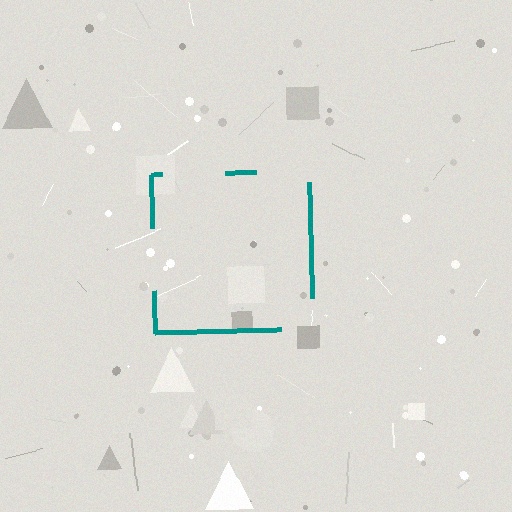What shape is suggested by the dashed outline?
The dashed outline suggests a square.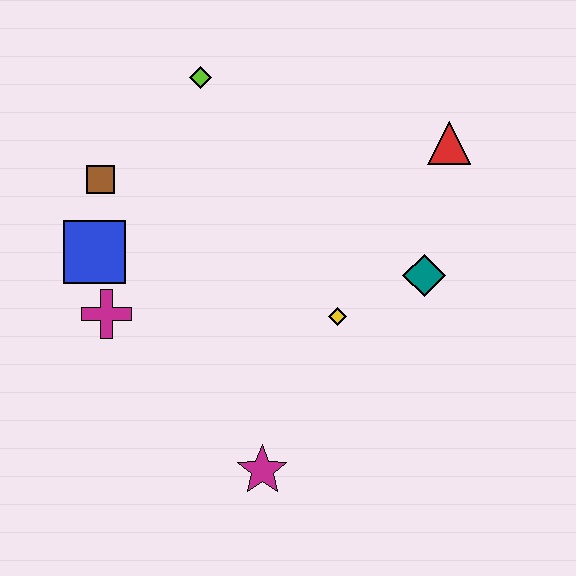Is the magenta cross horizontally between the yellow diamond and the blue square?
Yes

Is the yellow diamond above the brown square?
No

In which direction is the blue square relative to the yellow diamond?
The blue square is to the left of the yellow diamond.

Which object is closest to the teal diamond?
The yellow diamond is closest to the teal diamond.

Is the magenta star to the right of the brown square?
Yes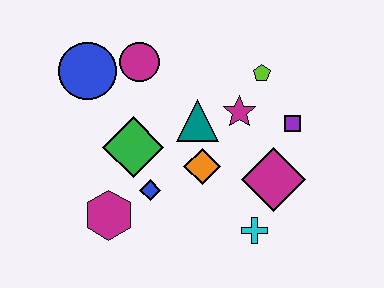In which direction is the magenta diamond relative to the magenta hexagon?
The magenta diamond is to the right of the magenta hexagon.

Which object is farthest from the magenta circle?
The cyan cross is farthest from the magenta circle.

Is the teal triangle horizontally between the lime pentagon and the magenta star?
No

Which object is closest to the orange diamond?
The teal triangle is closest to the orange diamond.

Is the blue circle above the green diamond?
Yes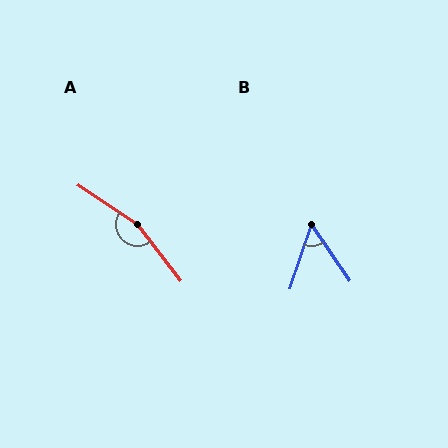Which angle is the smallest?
B, at approximately 53 degrees.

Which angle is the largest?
A, at approximately 161 degrees.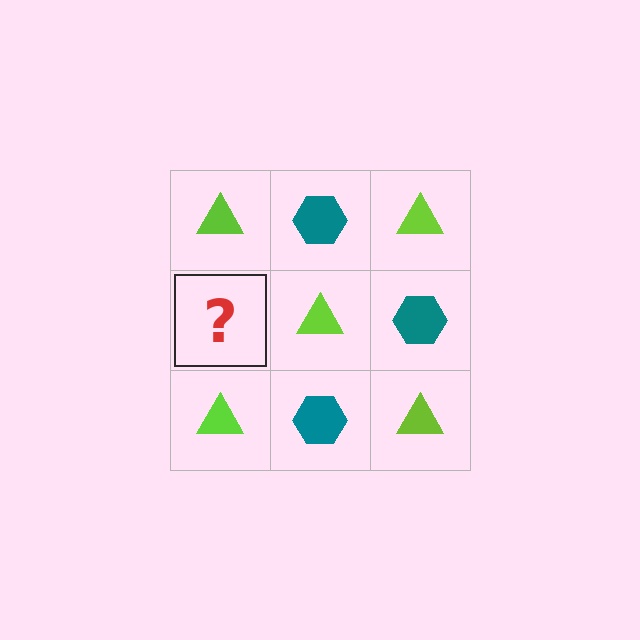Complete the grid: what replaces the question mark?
The question mark should be replaced with a teal hexagon.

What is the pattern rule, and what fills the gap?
The rule is that it alternates lime triangle and teal hexagon in a checkerboard pattern. The gap should be filled with a teal hexagon.